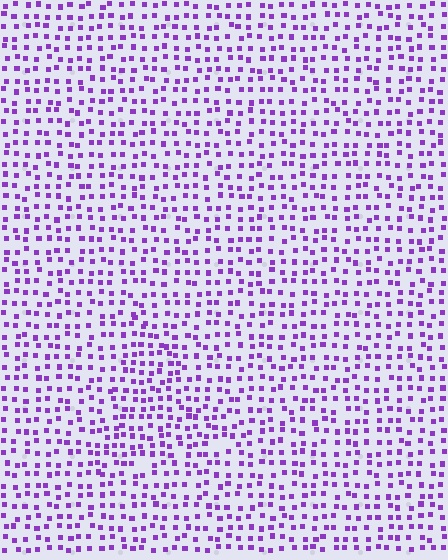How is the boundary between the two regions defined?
The boundary is defined by a change in element density (approximately 1.3x ratio). All elements are the same color, size, and shape.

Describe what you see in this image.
The image contains small purple elements arranged at two different densities. A triangle-shaped region is visible where the elements are more densely packed than the surrounding area.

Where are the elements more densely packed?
The elements are more densely packed inside the triangle boundary.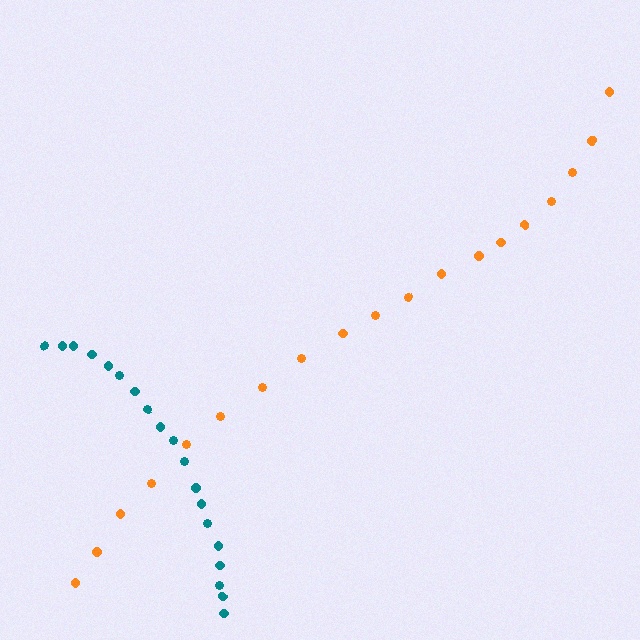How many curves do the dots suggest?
There are 2 distinct paths.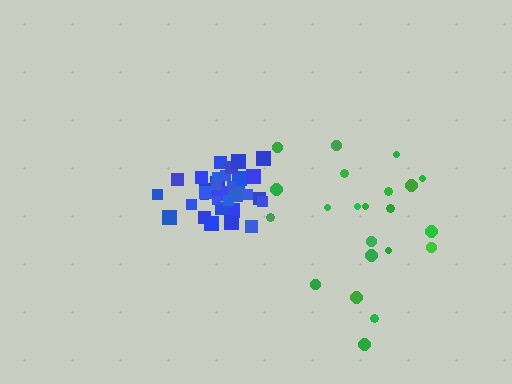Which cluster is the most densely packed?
Blue.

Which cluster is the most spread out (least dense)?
Green.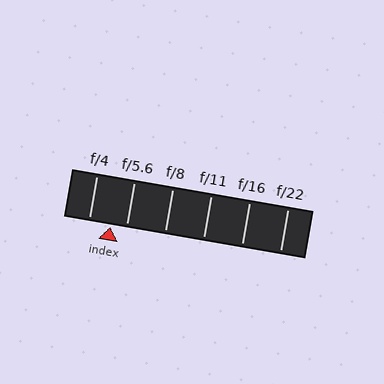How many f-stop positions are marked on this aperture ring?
There are 6 f-stop positions marked.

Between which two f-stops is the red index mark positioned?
The index mark is between f/4 and f/5.6.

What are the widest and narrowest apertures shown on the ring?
The widest aperture shown is f/4 and the narrowest is f/22.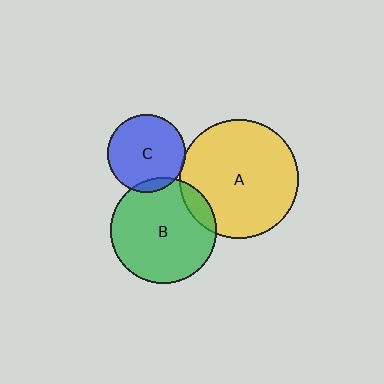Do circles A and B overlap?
Yes.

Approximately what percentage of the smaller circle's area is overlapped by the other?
Approximately 10%.